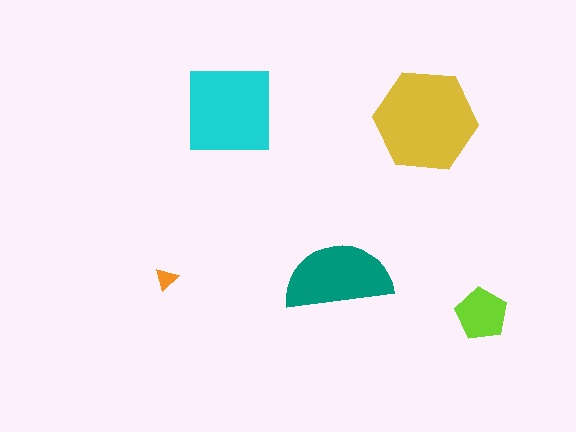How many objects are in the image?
There are 5 objects in the image.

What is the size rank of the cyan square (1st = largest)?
2nd.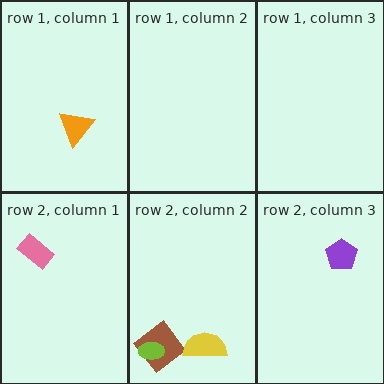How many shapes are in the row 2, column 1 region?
1.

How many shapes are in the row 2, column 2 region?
3.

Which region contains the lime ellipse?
The row 2, column 2 region.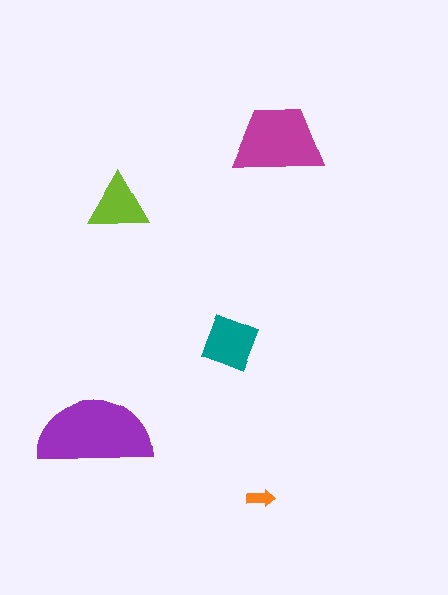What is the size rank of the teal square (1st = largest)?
3rd.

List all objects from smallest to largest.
The orange arrow, the lime triangle, the teal square, the magenta trapezoid, the purple semicircle.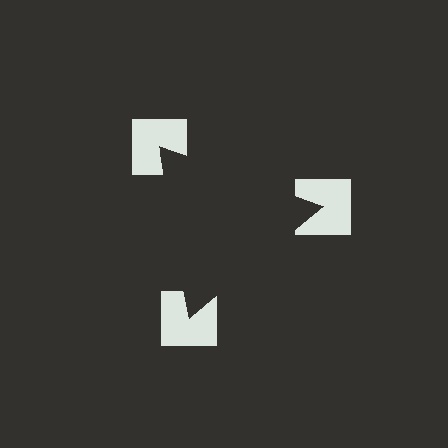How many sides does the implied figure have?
3 sides.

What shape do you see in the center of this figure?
An illusory triangle — its edges are inferred from the aligned wedge cuts in the notched squares, not physically drawn.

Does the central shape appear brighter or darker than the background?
It typically appears slightly darker than the background, even though no actual brightness change is drawn.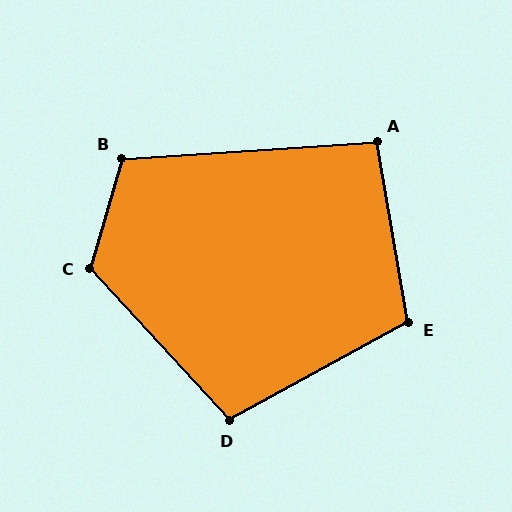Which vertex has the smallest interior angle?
A, at approximately 96 degrees.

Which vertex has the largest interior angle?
C, at approximately 122 degrees.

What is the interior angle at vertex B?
Approximately 110 degrees (obtuse).